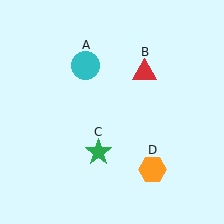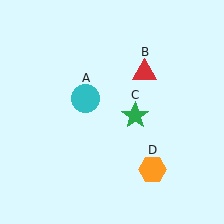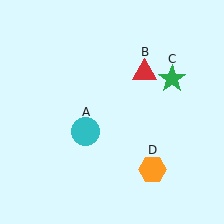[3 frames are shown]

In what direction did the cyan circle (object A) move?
The cyan circle (object A) moved down.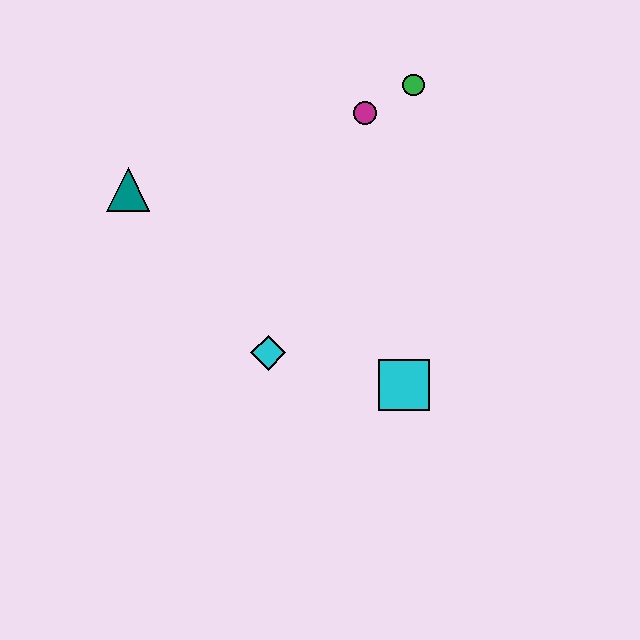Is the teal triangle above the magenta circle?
No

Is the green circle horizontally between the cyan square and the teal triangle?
No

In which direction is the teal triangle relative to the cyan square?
The teal triangle is to the left of the cyan square.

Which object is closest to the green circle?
The magenta circle is closest to the green circle.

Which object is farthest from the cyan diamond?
The green circle is farthest from the cyan diamond.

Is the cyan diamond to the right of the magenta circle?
No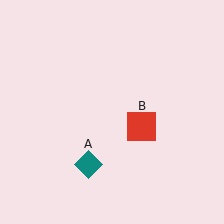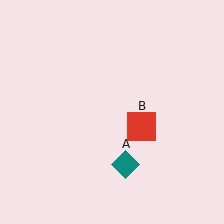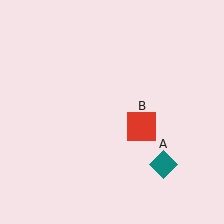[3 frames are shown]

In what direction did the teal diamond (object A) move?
The teal diamond (object A) moved right.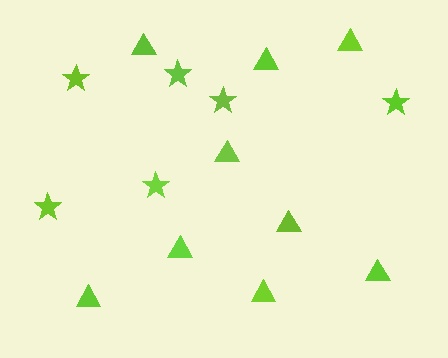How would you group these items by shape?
There are 2 groups: one group of stars (6) and one group of triangles (9).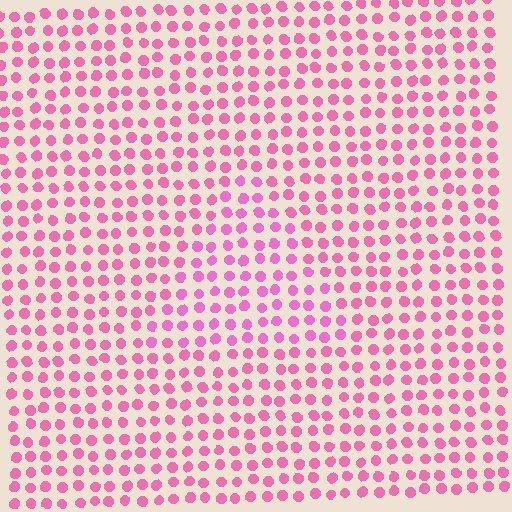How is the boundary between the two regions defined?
The boundary is defined purely by a slight shift in hue (about 15 degrees). Spacing, size, and orientation are identical on both sides.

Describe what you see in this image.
The image is filled with small pink elements in a uniform arrangement. A triangle-shaped region is visible where the elements are tinted to a slightly different hue, forming a subtle color boundary.